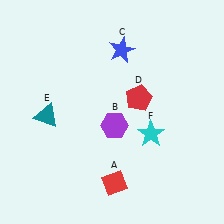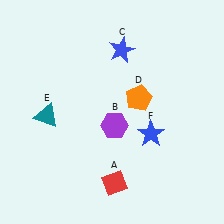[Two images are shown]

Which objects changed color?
D changed from red to orange. F changed from cyan to blue.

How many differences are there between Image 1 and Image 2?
There are 2 differences between the two images.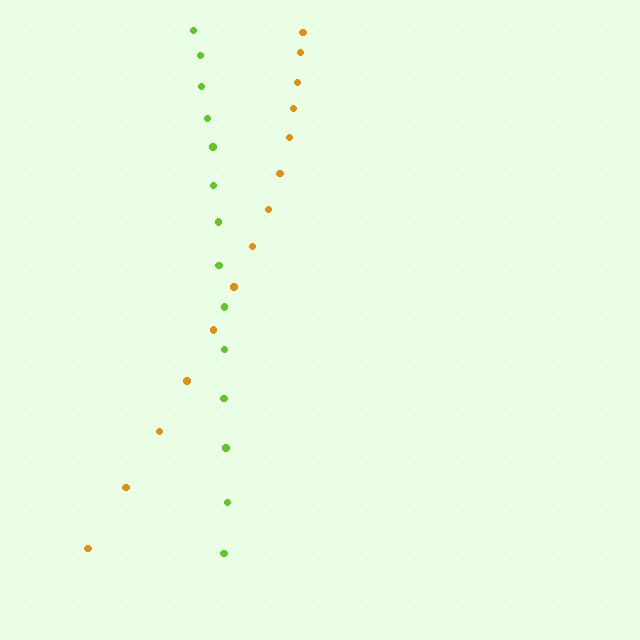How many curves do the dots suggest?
There are 2 distinct paths.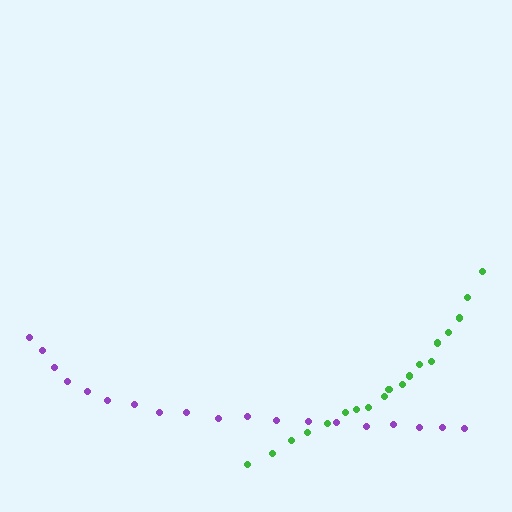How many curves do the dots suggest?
There are 2 distinct paths.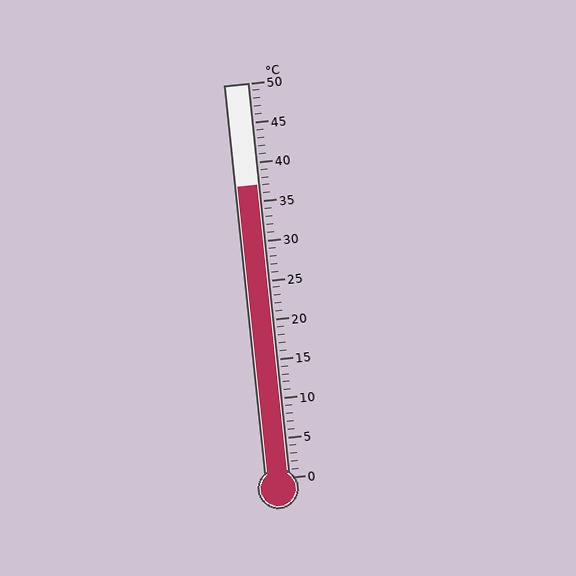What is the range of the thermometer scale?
The thermometer scale ranges from 0°C to 50°C.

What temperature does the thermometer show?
The thermometer shows approximately 37°C.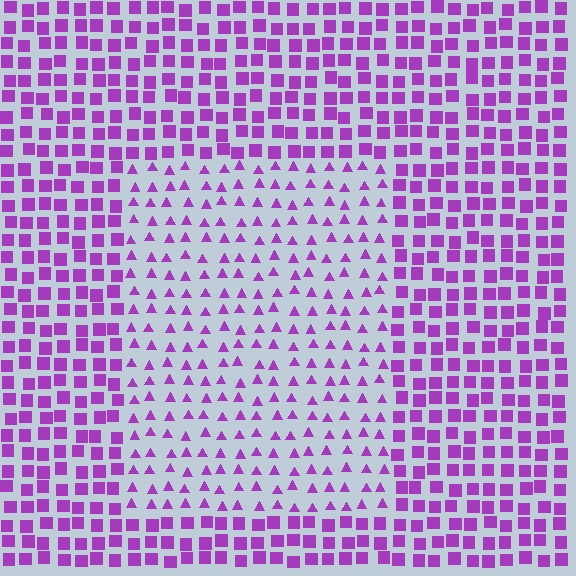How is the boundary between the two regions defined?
The boundary is defined by a change in element shape: triangles inside vs. squares outside. All elements share the same color and spacing.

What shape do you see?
I see a rectangle.